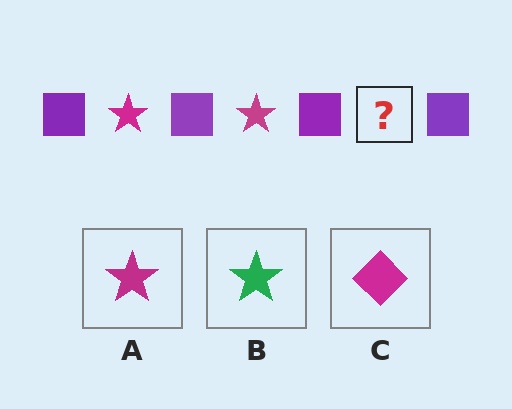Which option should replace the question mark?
Option A.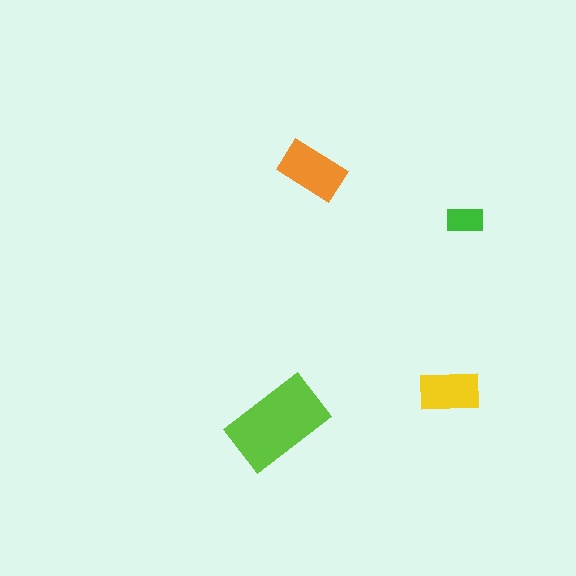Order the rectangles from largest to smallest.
the lime one, the orange one, the yellow one, the green one.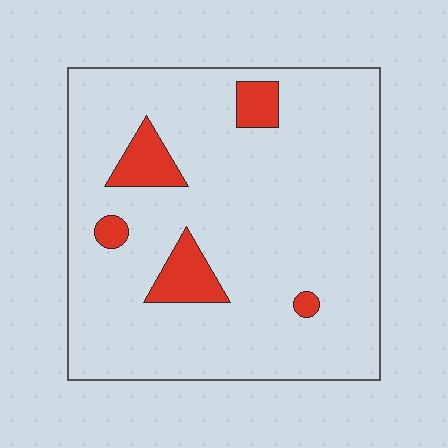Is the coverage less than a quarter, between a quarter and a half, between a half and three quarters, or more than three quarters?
Less than a quarter.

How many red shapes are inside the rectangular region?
5.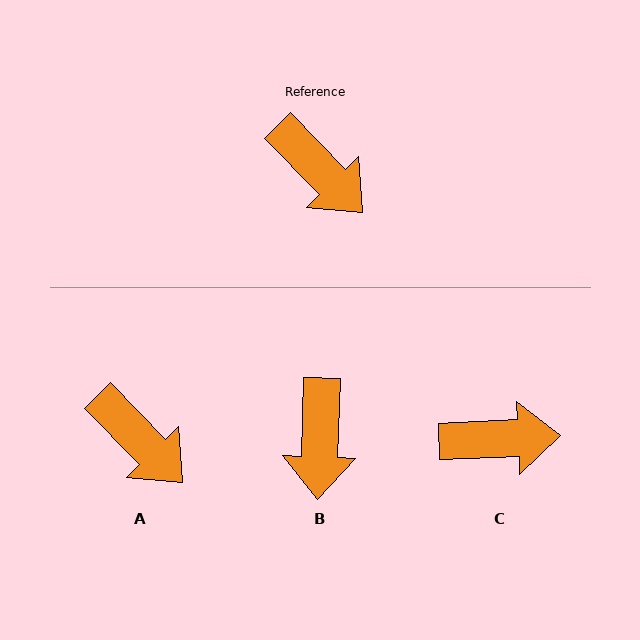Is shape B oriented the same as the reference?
No, it is off by about 47 degrees.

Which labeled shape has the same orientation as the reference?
A.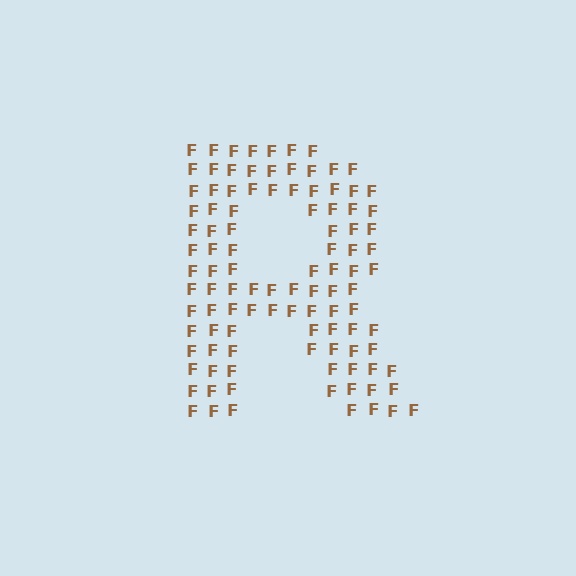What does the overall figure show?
The overall figure shows the letter R.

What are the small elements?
The small elements are letter F's.